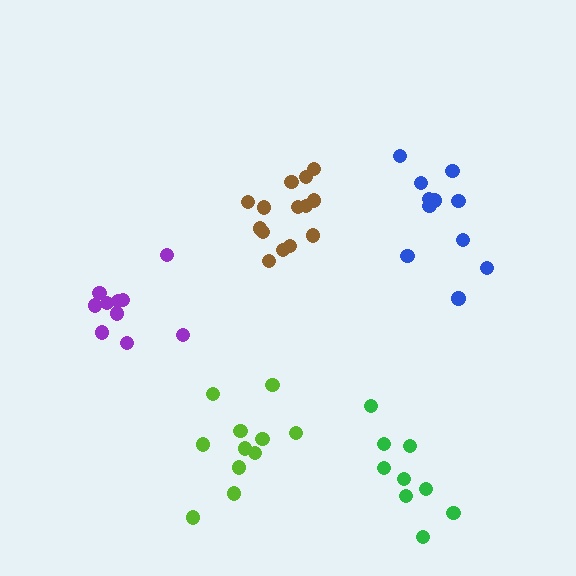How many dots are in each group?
Group 1: 11 dots, Group 2: 14 dots, Group 3: 10 dots, Group 4: 11 dots, Group 5: 9 dots (55 total).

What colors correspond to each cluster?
The clusters are colored: blue, brown, purple, lime, green.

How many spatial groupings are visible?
There are 5 spatial groupings.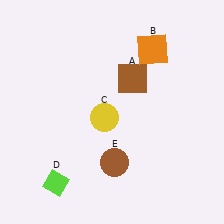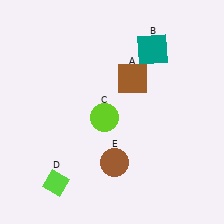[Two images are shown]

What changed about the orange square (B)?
In Image 1, B is orange. In Image 2, it changed to teal.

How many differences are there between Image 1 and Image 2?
There are 2 differences between the two images.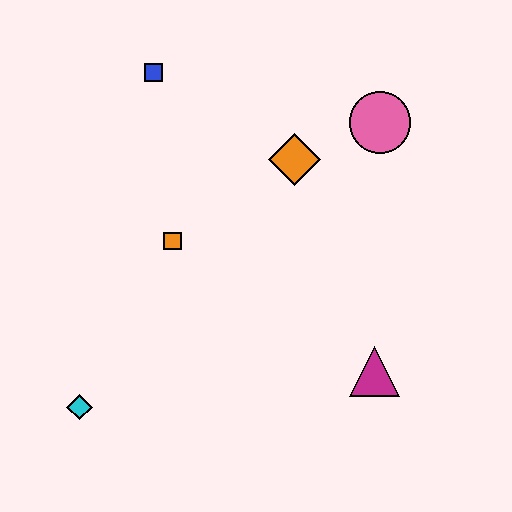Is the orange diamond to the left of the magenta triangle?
Yes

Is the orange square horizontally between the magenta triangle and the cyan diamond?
Yes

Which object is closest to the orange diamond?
The pink circle is closest to the orange diamond.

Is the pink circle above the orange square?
Yes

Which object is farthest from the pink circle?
The cyan diamond is farthest from the pink circle.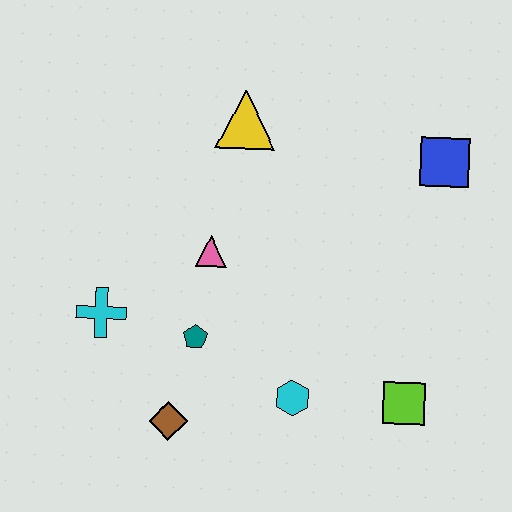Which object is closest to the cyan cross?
The teal pentagon is closest to the cyan cross.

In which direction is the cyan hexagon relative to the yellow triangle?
The cyan hexagon is below the yellow triangle.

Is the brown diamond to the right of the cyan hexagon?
No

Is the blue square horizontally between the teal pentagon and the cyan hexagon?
No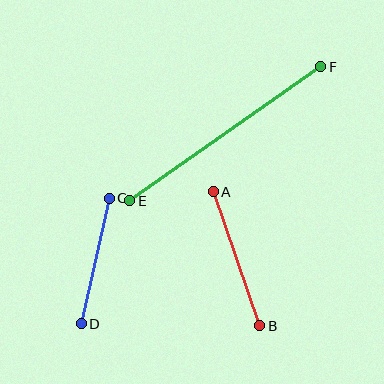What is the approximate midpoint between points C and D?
The midpoint is at approximately (95, 261) pixels.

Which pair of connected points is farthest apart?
Points E and F are farthest apart.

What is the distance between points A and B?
The distance is approximately 142 pixels.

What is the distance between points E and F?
The distance is approximately 233 pixels.